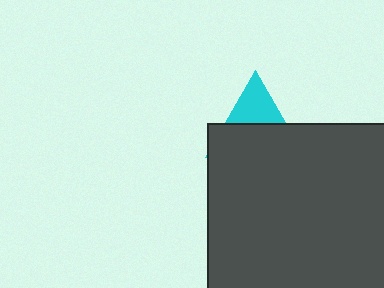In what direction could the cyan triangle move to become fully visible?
The cyan triangle could move up. That would shift it out from behind the dark gray rectangle entirely.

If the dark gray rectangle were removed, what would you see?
You would see the complete cyan triangle.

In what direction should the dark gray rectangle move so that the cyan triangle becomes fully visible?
The dark gray rectangle should move down. That is the shortest direction to clear the overlap and leave the cyan triangle fully visible.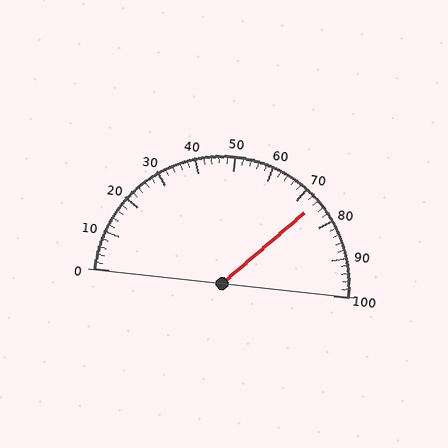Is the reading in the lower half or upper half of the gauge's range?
The reading is in the upper half of the range (0 to 100).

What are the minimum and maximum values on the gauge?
The gauge ranges from 0 to 100.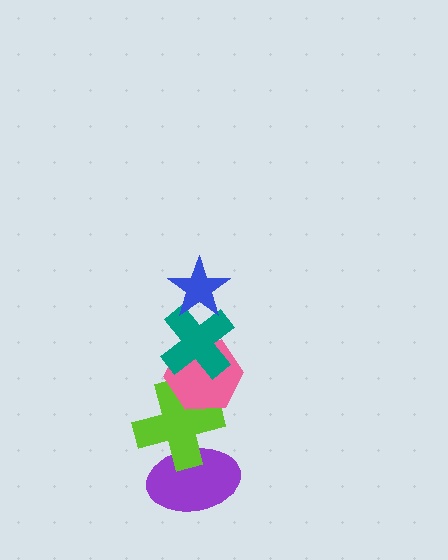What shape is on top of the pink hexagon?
The teal cross is on top of the pink hexagon.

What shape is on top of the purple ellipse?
The lime cross is on top of the purple ellipse.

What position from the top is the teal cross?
The teal cross is 2nd from the top.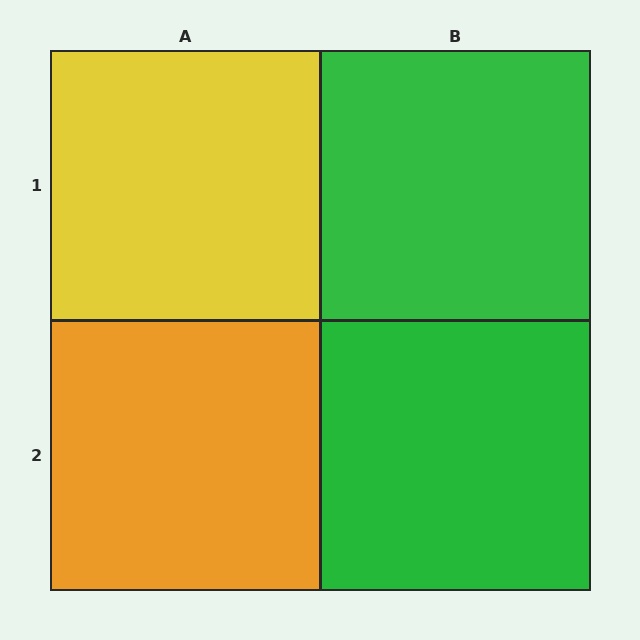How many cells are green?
2 cells are green.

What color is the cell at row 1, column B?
Green.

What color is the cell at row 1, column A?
Yellow.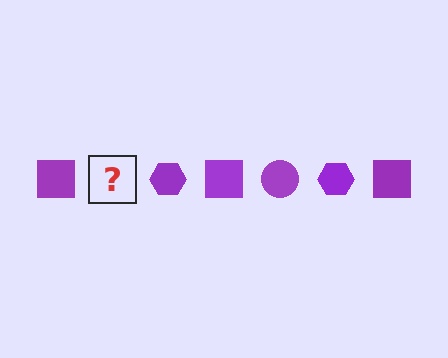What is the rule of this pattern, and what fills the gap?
The rule is that the pattern cycles through square, circle, hexagon shapes in purple. The gap should be filled with a purple circle.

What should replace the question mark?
The question mark should be replaced with a purple circle.